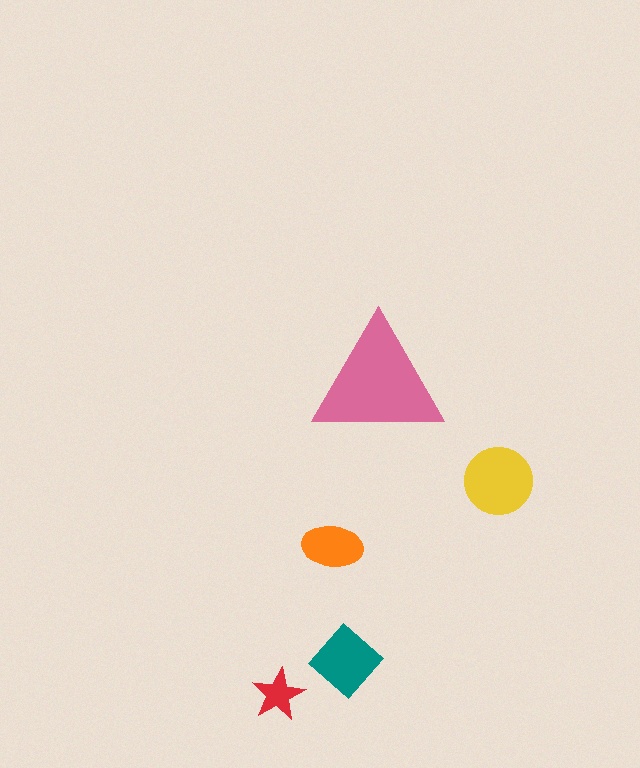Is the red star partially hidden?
No, the red star is fully visible.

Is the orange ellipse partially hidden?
No, the orange ellipse is fully visible.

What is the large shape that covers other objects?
A pink triangle.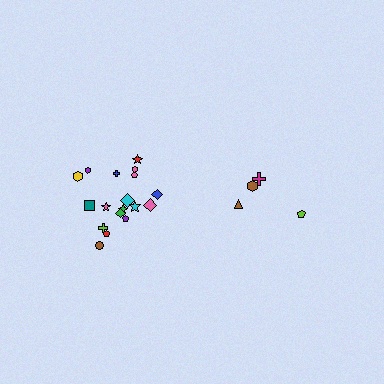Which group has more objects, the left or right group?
The left group.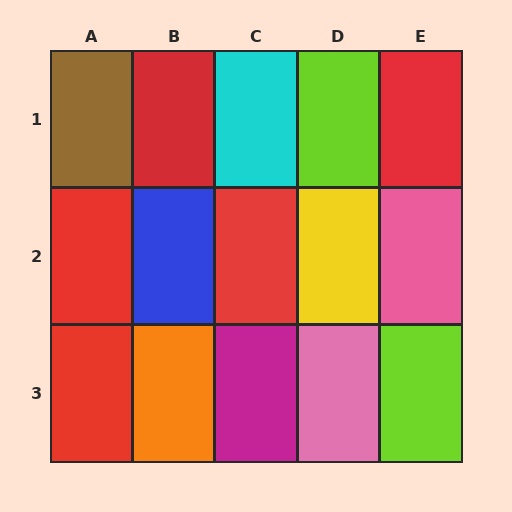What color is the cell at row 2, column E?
Pink.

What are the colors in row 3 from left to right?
Red, orange, magenta, pink, lime.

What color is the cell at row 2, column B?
Blue.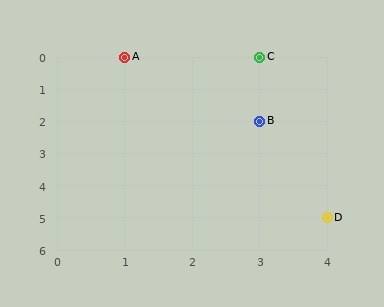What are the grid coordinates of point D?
Point D is at grid coordinates (4, 5).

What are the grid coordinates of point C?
Point C is at grid coordinates (3, 0).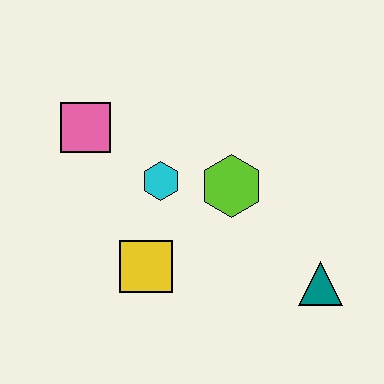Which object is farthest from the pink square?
The teal triangle is farthest from the pink square.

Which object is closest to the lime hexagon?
The cyan hexagon is closest to the lime hexagon.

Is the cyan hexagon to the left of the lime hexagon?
Yes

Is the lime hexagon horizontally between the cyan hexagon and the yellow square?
No